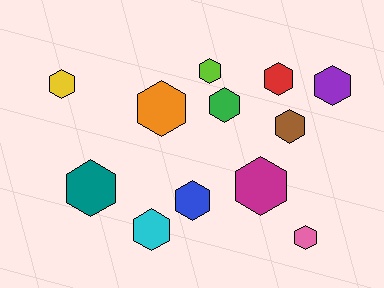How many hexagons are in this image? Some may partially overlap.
There are 12 hexagons.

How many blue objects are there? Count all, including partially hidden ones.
There is 1 blue object.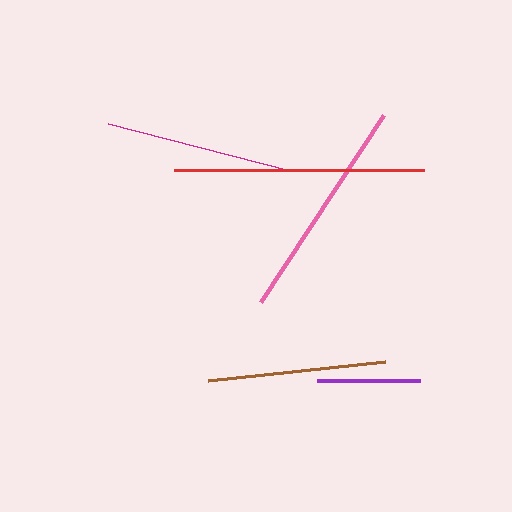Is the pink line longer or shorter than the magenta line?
The pink line is longer than the magenta line.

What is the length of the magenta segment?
The magenta segment is approximately 188 pixels long.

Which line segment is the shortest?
The purple line is the shortest at approximately 102 pixels.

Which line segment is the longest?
The red line is the longest at approximately 250 pixels.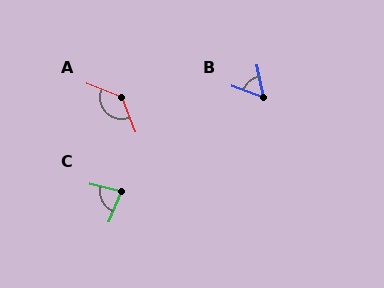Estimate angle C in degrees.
Approximately 80 degrees.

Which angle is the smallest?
B, at approximately 60 degrees.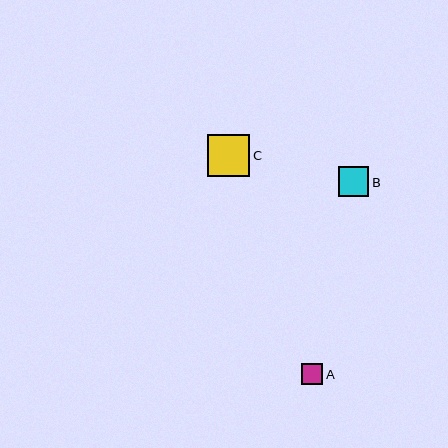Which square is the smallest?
Square A is the smallest with a size of approximately 21 pixels.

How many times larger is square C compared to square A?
Square C is approximately 2.0 times the size of square A.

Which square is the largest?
Square C is the largest with a size of approximately 42 pixels.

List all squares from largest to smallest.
From largest to smallest: C, B, A.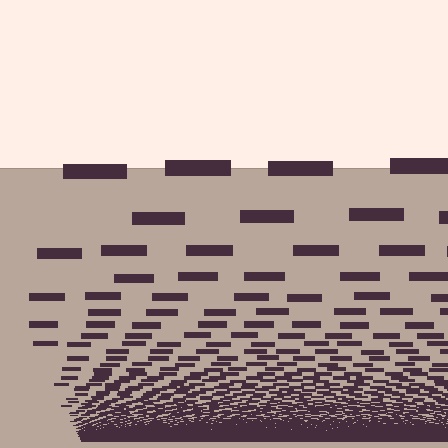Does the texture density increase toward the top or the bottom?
Density increases toward the bottom.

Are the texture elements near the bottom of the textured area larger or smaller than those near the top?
Smaller. The gradient is inverted — elements near the bottom are smaller and denser.